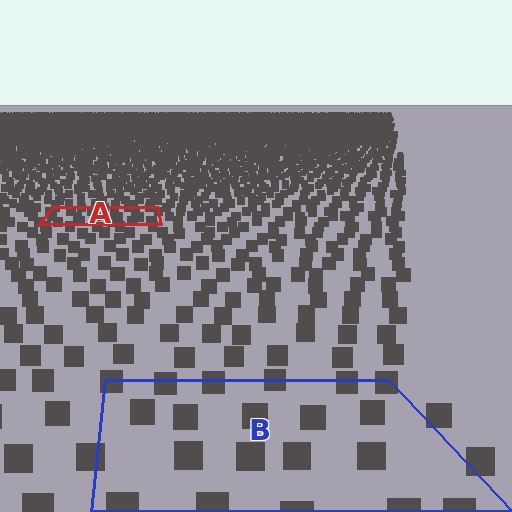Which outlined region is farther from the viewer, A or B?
Region A is farther from the viewer — the texture elements inside it appear smaller and more densely packed.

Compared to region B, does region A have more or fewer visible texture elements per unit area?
Region A has more texture elements per unit area — they are packed more densely because it is farther away.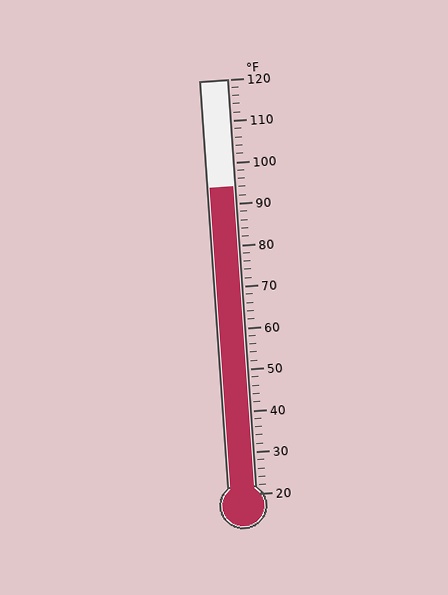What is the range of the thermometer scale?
The thermometer scale ranges from 20°F to 120°F.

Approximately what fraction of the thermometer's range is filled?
The thermometer is filled to approximately 75% of its range.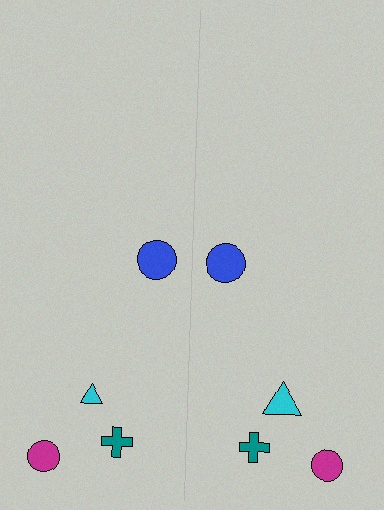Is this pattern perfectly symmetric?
No, the pattern is not perfectly symmetric. The cyan triangle on the right side has a different size than its mirror counterpart.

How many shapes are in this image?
There are 8 shapes in this image.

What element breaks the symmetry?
The cyan triangle on the right side has a different size than its mirror counterpart.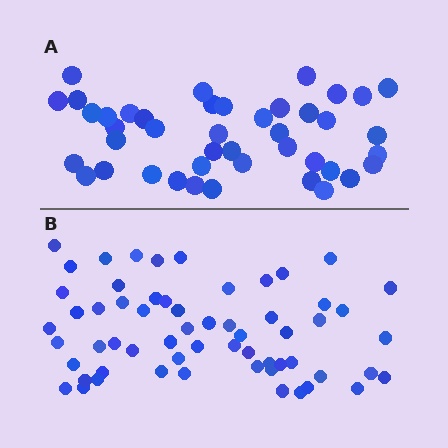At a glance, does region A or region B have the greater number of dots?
Region B (the bottom region) has more dots.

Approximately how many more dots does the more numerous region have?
Region B has approximately 15 more dots than region A.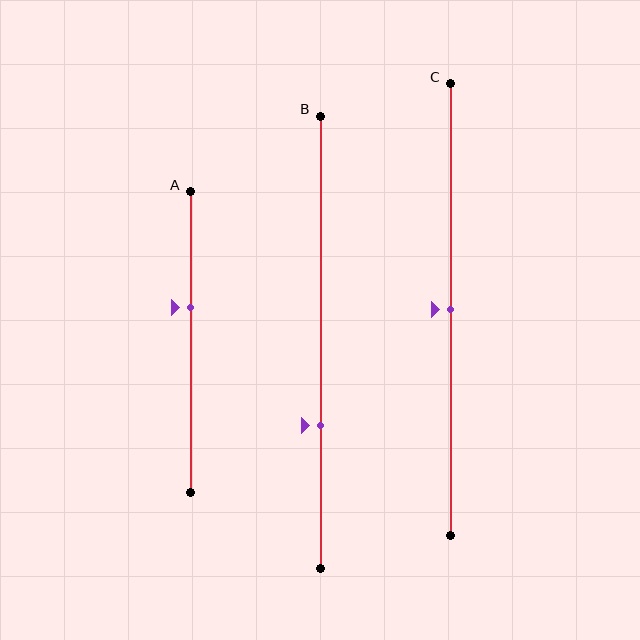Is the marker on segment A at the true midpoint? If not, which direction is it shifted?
No, the marker on segment A is shifted upward by about 11% of the segment length.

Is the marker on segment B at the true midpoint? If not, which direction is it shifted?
No, the marker on segment B is shifted downward by about 18% of the segment length.